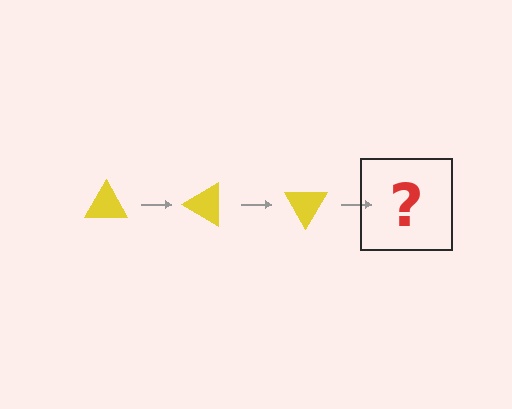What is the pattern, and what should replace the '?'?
The pattern is that the triangle rotates 30 degrees each step. The '?' should be a yellow triangle rotated 90 degrees.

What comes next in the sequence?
The next element should be a yellow triangle rotated 90 degrees.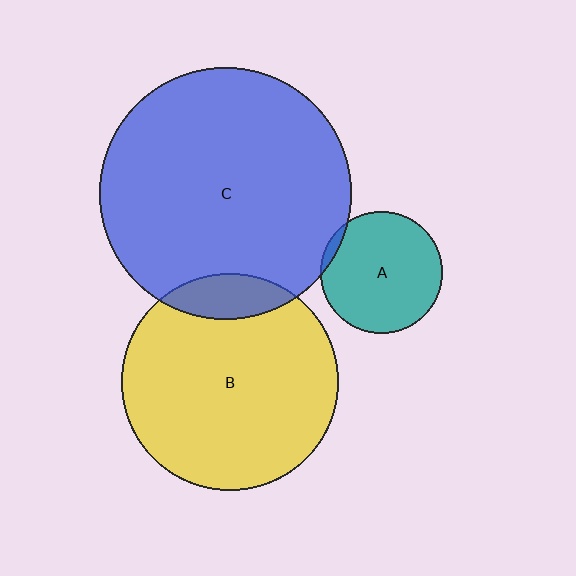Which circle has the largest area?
Circle C (blue).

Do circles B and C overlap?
Yes.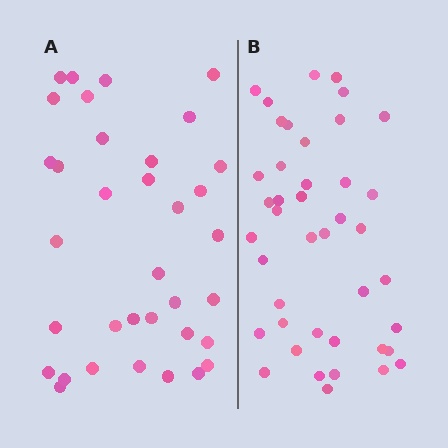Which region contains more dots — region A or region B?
Region B (the right region) has more dots.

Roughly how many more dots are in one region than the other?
Region B has roughly 8 or so more dots than region A.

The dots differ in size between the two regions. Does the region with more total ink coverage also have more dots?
No. Region A has more total ink coverage because its dots are larger, but region B actually contains more individual dots. Total area can be misleading — the number of items is what matters here.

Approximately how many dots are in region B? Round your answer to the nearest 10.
About 40 dots. (The exact count is 42, which rounds to 40.)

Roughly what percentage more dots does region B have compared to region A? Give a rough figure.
About 20% more.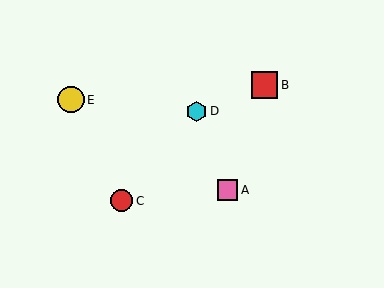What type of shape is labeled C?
Shape C is a red circle.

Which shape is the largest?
The red square (labeled B) is the largest.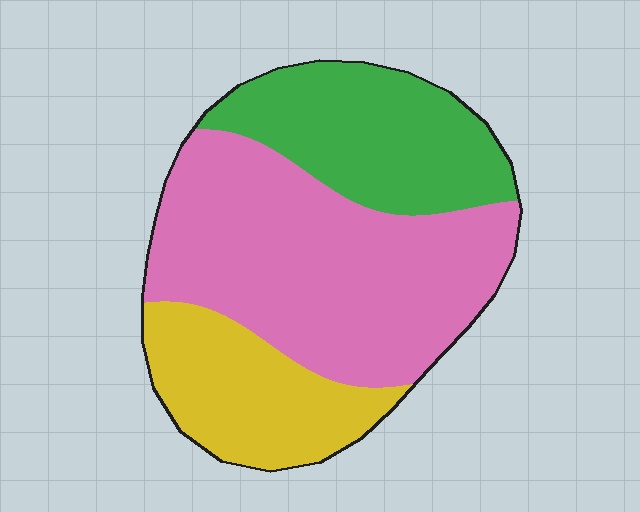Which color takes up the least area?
Yellow, at roughly 20%.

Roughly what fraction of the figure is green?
Green covers roughly 25% of the figure.